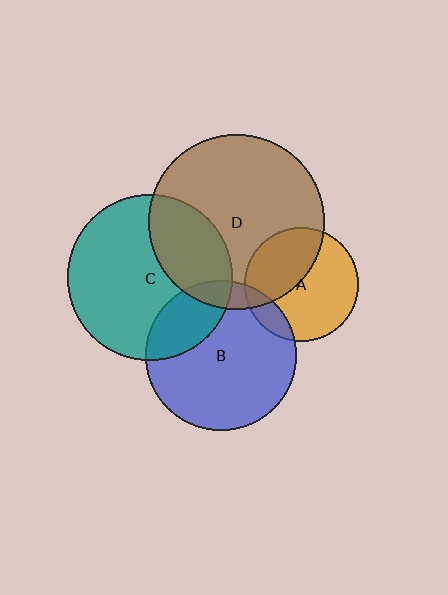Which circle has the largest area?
Circle D (brown).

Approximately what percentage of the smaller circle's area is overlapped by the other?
Approximately 40%.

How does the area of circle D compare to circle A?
Approximately 2.4 times.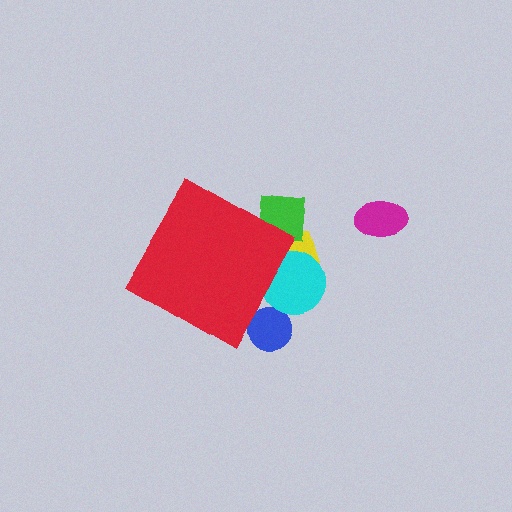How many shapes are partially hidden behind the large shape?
4 shapes are partially hidden.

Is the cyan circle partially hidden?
Yes, the cyan circle is partially hidden behind the red diamond.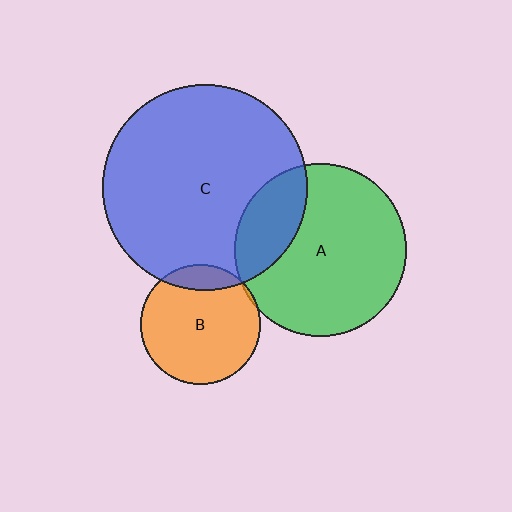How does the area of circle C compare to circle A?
Approximately 1.4 times.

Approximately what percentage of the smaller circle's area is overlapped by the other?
Approximately 5%.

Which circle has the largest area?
Circle C (blue).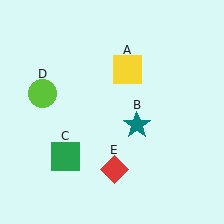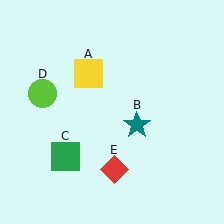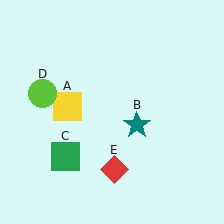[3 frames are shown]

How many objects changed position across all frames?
1 object changed position: yellow square (object A).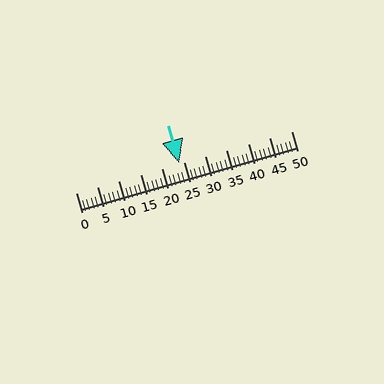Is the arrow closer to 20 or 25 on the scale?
The arrow is closer to 25.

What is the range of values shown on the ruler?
The ruler shows values from 0 to 50.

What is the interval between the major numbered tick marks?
The major tick marks are spaced 5 units apart.